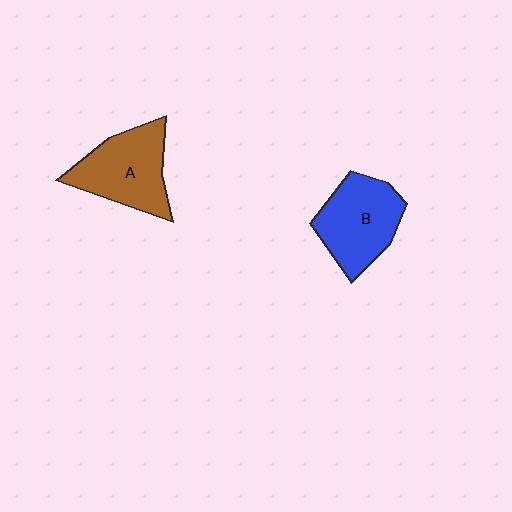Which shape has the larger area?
Shape A (brown).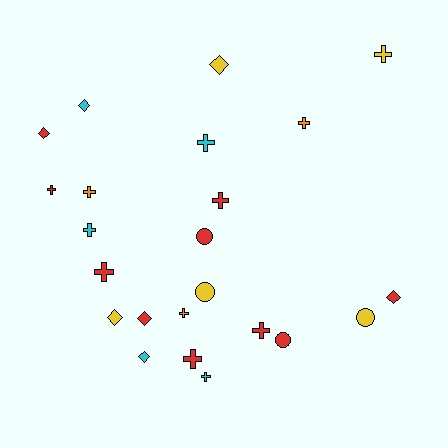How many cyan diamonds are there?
There are 2 cyan diamonds.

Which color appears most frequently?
Red, with 10 objects.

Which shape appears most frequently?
Cross, with 12 objects.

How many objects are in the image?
There are 23 objects.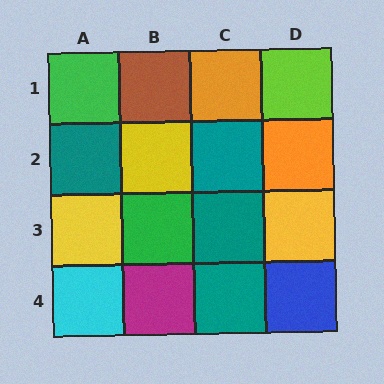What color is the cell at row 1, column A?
Green.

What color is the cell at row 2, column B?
Yellow.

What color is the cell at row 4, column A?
Cyan.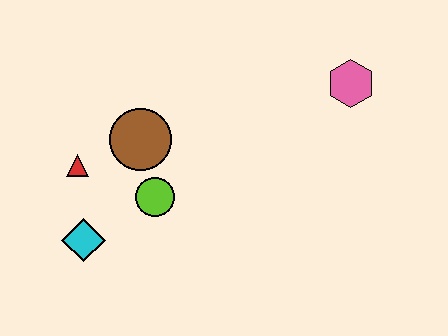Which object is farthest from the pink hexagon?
The cyan diamond is farthest from the pink hexagon.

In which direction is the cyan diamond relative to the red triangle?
The cyan diamond is below the red triangle.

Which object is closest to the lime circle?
The brown circle is closest to the lime circle.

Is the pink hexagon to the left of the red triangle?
No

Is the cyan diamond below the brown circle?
Yes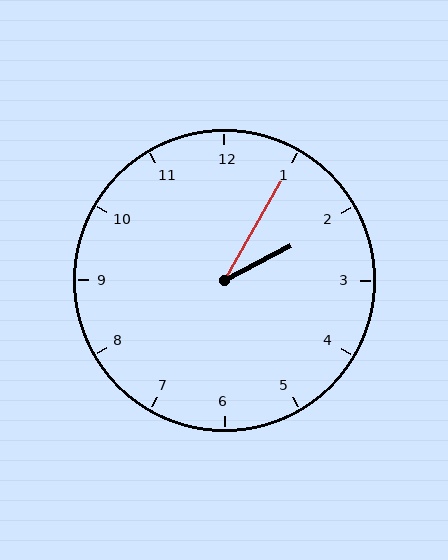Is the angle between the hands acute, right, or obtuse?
It is acute.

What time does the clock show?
2:05.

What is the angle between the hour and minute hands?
Approximately 32 degrees.